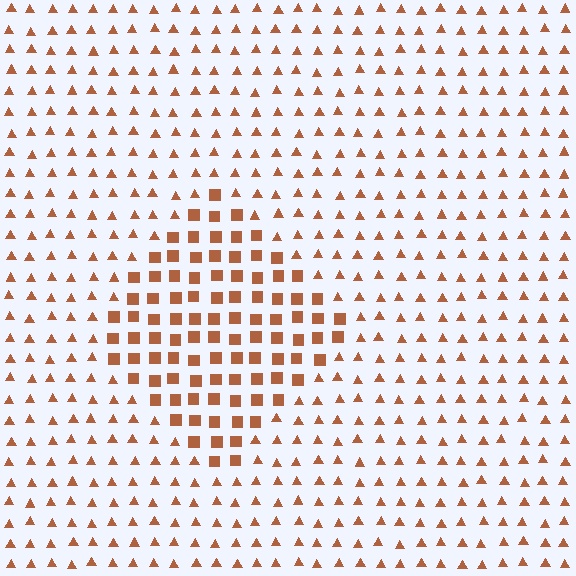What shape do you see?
I see a diamond.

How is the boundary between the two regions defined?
The boundary is defined by a change in element shape: squares inside vs. triangles outside. All elements share the same color and spacing.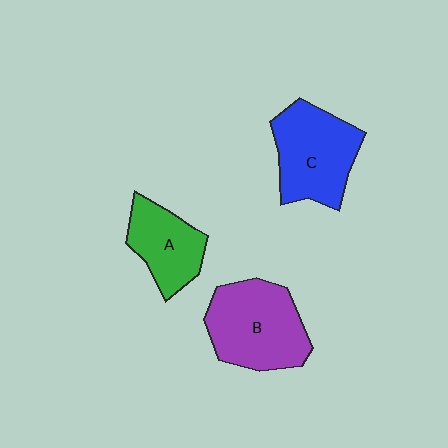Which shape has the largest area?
Shape B (purple).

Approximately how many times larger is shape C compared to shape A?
Approximately 1.4 times.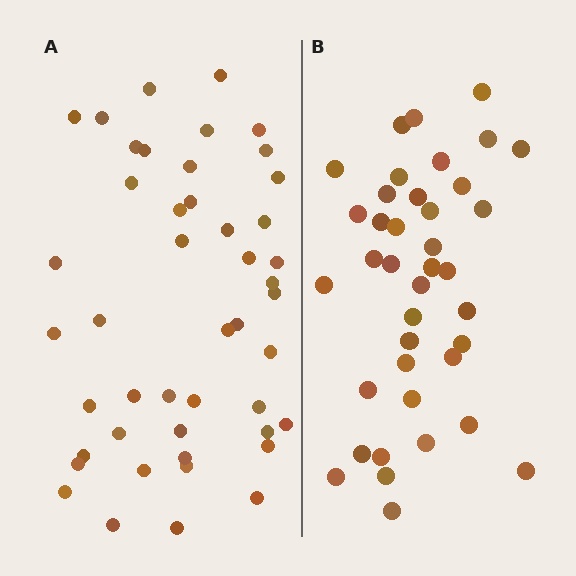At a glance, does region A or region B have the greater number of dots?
Region A (the left region) has more dots.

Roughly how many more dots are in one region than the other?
Region A has roughly 8 or so more dots than region B.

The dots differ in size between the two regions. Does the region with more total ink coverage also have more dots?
No. Region B has more total ink coverage because its dots are larger, but region A actually contains more individual dots. Total area can be misleading — the number of items is what matters here.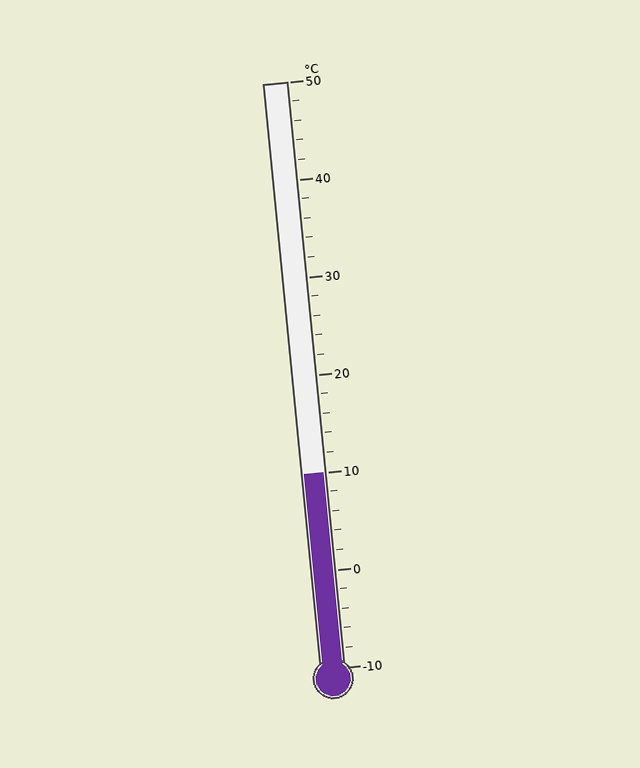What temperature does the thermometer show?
The thermometer shows approximately 10°C.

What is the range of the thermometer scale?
The thermometer scale ranges from -10°C to 50°C.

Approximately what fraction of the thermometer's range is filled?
The thermometer is filled to approximately 35% of its range.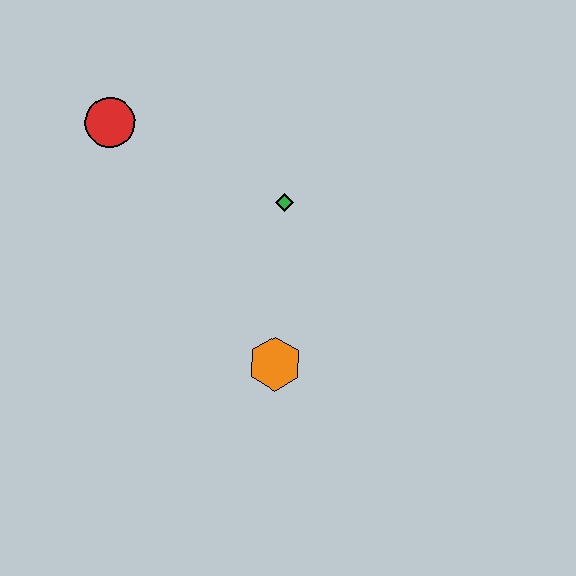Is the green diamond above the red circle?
No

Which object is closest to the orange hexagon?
The green diamond is closest to the orange hexagon.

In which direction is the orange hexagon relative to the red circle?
The orange hexagon is below the red circle.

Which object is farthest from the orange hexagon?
The red circle is farthest from the orange hexagon.